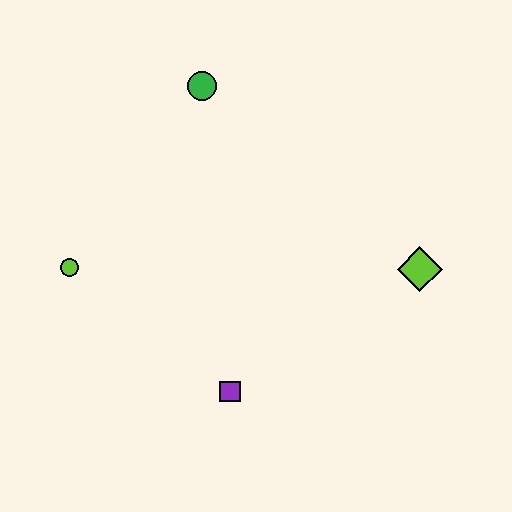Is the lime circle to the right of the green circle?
No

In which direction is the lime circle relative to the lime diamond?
The lime circle is to the left of the lime diamond.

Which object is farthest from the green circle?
The purple square is farthest from the green circle.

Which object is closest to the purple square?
The lime circle is closest to the purple square.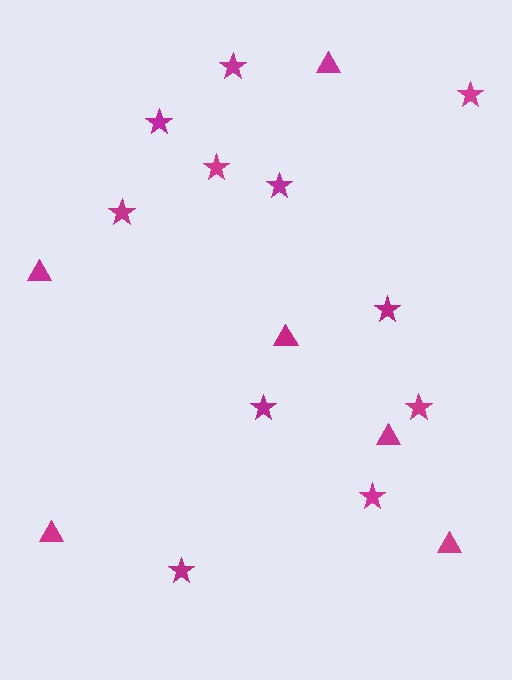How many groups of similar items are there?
There are 2 groups: one group of triangles (6) and one group of stars (11).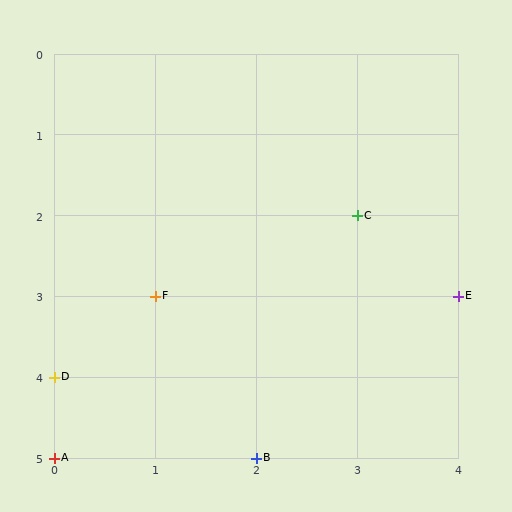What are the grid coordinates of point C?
Point C is at grid coordinates (3, 2).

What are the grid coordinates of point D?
Point D is at grid coordinates (0, 4).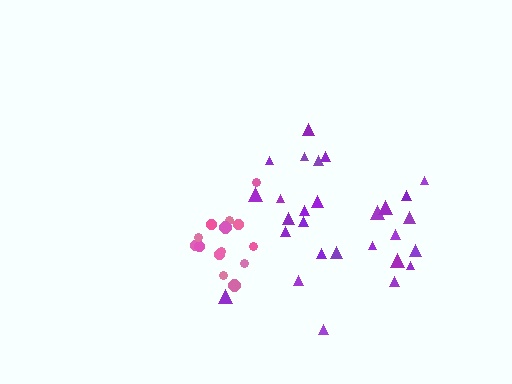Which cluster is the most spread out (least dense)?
Purple.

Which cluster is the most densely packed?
Pink.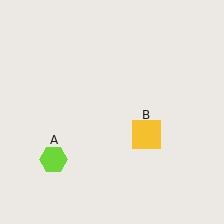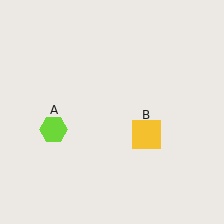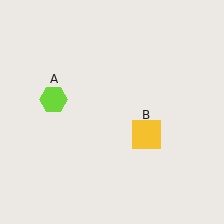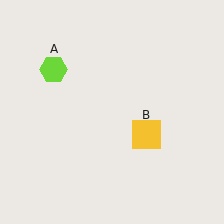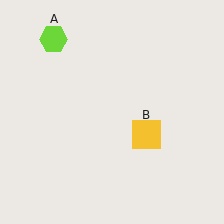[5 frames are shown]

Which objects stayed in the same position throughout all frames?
Yellow square (object B) remained stationary.